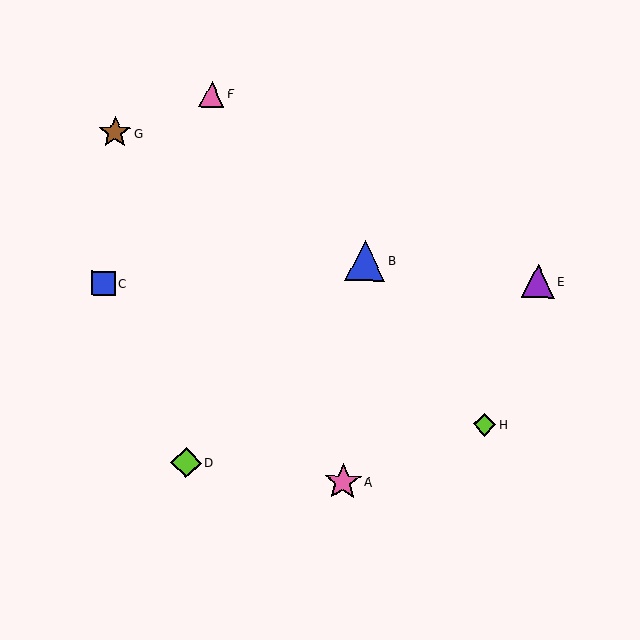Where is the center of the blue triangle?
The center of the blue triangle is at (365, 261).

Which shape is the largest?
The blue triangle (labeled B) is the largest.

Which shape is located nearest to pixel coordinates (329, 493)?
The pink star (labeled A) at (343, 482) is nearest to that location.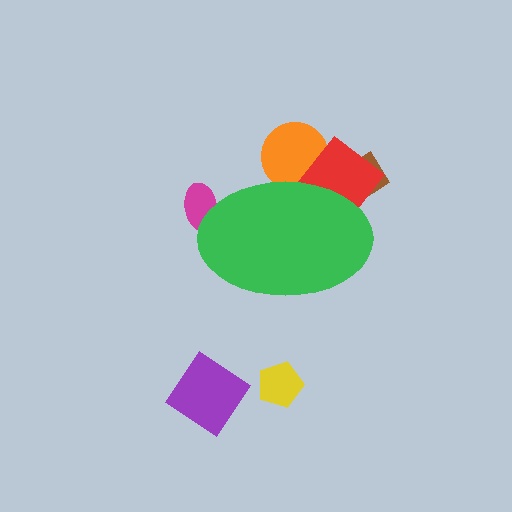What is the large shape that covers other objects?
A green ellipse.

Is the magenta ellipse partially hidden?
Yes, the magenta ellipse is partially hidden behind the green ellipse.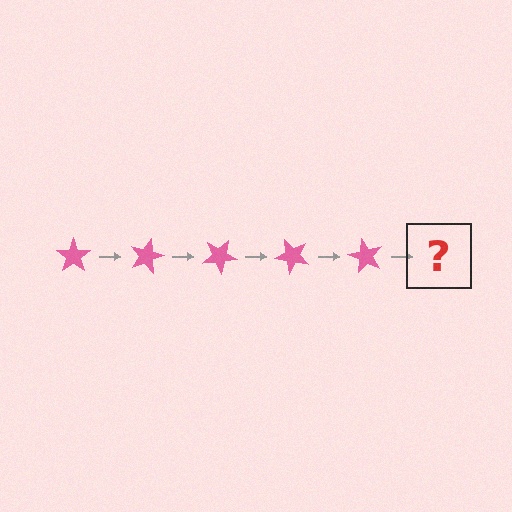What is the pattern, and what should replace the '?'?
The pattern is that the star rotates 15 degrees each step. The '?' should be a pink star rotated 75 degrees.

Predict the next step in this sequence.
The next step is a pink star rotated 75 degrees.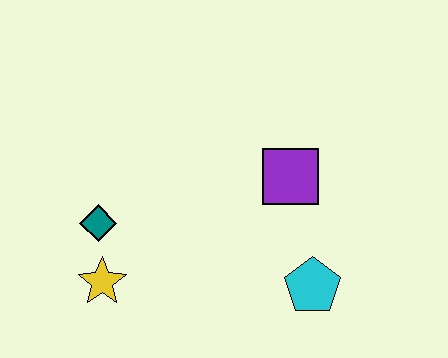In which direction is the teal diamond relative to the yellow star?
The teal diamond is above the yellow star.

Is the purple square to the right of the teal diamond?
Yes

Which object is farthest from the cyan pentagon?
The teal diamond is farthest from the cyan pentagon.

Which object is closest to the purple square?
The cyan pentagon is closest to the purple square.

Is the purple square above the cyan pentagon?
Yes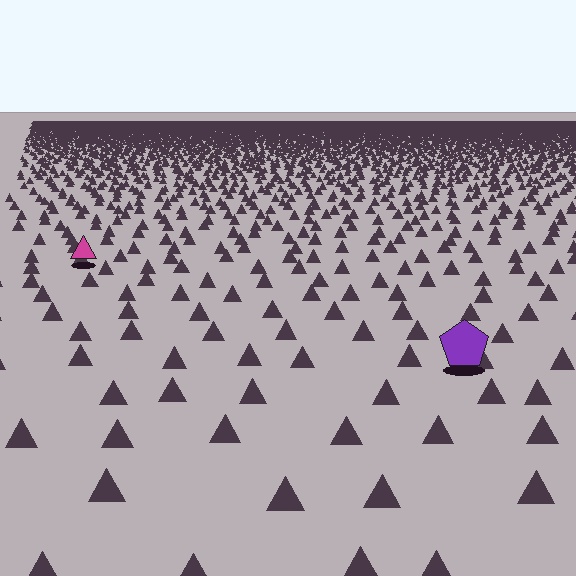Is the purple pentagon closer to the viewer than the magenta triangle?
Yes. The purple pentagon is closer — you can tell from the texture gradient: the ground texture is coarser near it.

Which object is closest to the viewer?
The purple pentagon is closest. The texture marks near it are larger and more spread out.